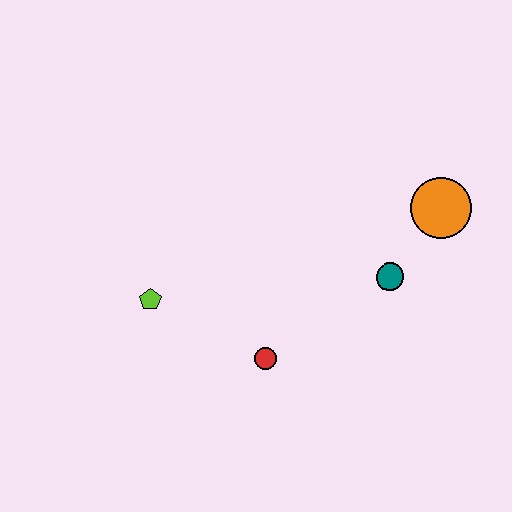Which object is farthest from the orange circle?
The lime pentagon is farthest from the orange circle.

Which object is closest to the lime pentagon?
The red circle is closest to the lime pentagon.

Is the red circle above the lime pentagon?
No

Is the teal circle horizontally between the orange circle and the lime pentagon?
Yes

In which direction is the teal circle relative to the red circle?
The teal circle is to the right of the red circle.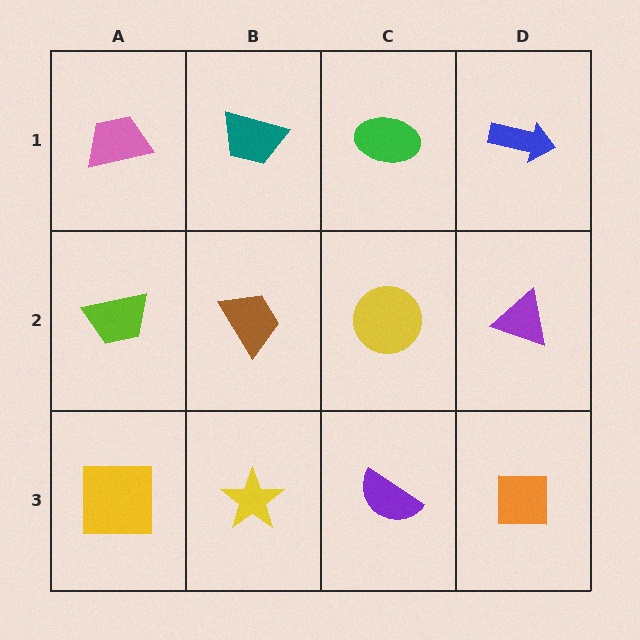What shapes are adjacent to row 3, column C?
A yellow circle (row 2, column C), a yellow star (row 3, column B), an orange square (row 3, column D).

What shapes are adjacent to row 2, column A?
A pink trapezoid (row 1, column A), a yellow square (row 3, column A), a brown trapezoid (row 2, column B).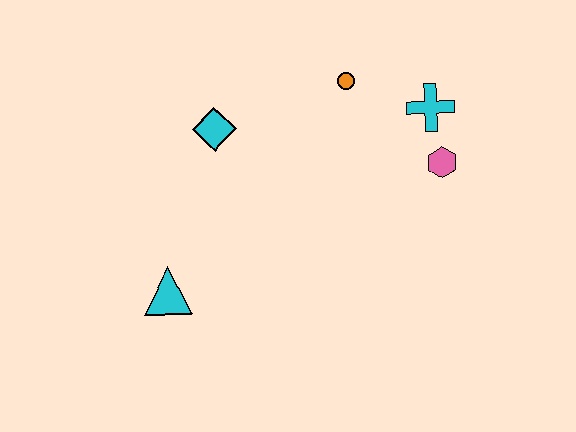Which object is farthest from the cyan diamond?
The pink hexagon is farthest from the cyan diamond.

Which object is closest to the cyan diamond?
The orange circle is closest to the cyan diamond.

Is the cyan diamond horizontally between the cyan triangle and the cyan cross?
Yes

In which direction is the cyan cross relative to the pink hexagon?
The cyan cross is above the pink hexagon.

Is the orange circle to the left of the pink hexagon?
Yes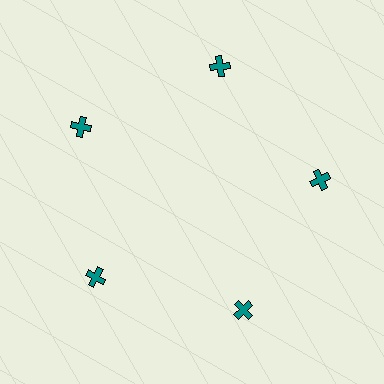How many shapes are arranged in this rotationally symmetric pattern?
There are 5 shapes, arranged in 5 groups of 1.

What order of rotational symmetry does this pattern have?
This pattern has 5-fold rotational symmetry.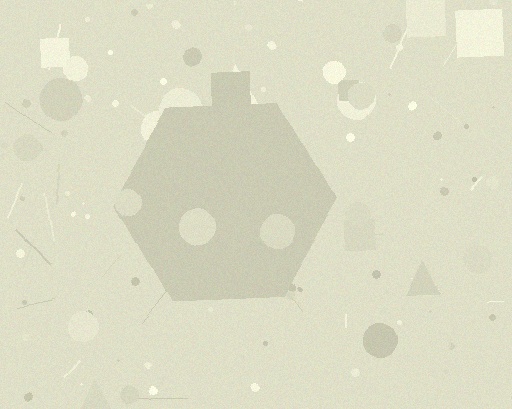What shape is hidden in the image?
A hexagon is hidden in the image.